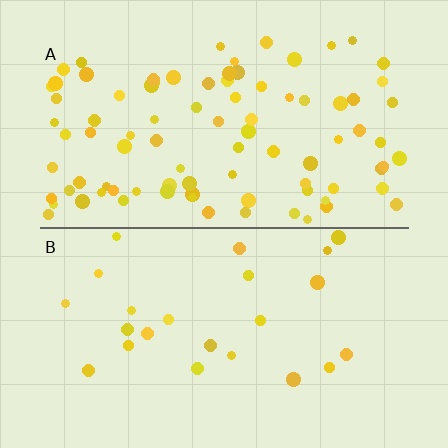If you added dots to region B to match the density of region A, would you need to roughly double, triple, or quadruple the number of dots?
Approximately quadruple.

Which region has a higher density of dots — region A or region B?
A (the top).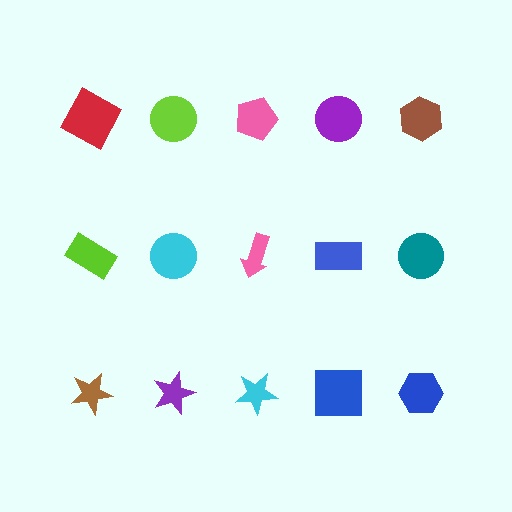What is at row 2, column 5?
A teal circle.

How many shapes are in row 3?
5 shapes.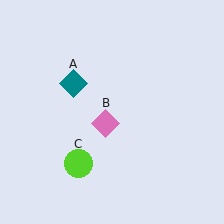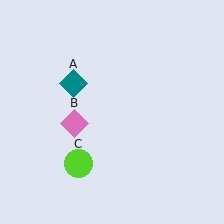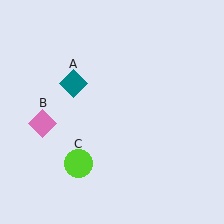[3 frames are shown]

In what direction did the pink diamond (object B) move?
The pink diamond (object B) moved left.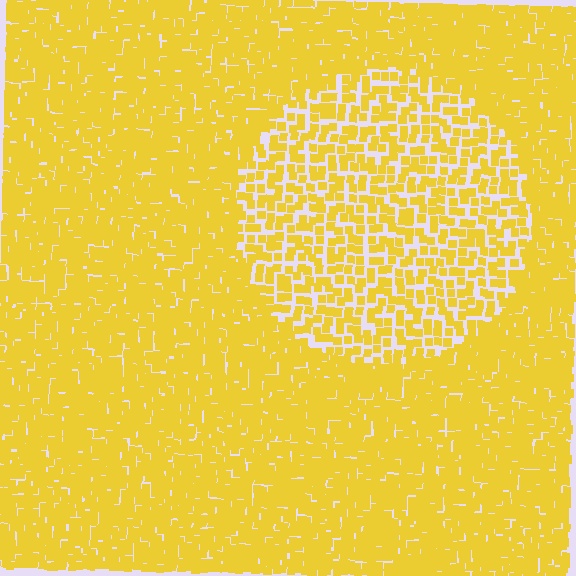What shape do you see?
I see a circle.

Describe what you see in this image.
The image contains small yellow elements arranged at two different densities. A circle-shaped region is visible where the elements are less densely packed than the surrounding area.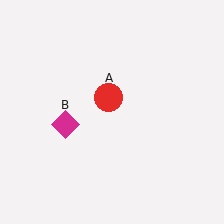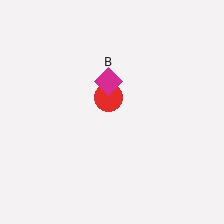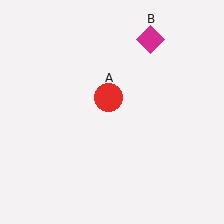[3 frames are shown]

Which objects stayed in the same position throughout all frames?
Red circle (object A) remained stationary.